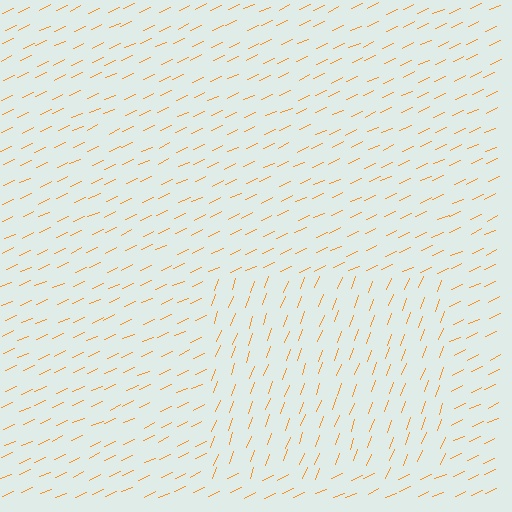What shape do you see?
I see a rectangle.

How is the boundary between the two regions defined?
The boundary is defined purely by a change in line orientation (approximately 45 degrees difference). All lines are the same color and thickness.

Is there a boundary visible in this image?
Yes, there is a texture boundary formed by a change in line orientation.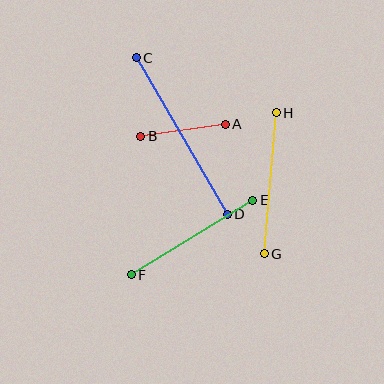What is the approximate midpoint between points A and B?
The midpoint is at approximately (183, 130) pixels.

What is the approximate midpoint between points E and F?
The midpoint is at approximately (192, 237) pixels.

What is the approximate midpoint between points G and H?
The midpoint is at approximately (270, 183) pixels.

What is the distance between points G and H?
The distance is approximately 141 pixels.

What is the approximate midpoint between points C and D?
The midpoint is at approximately (182, 136) pixels.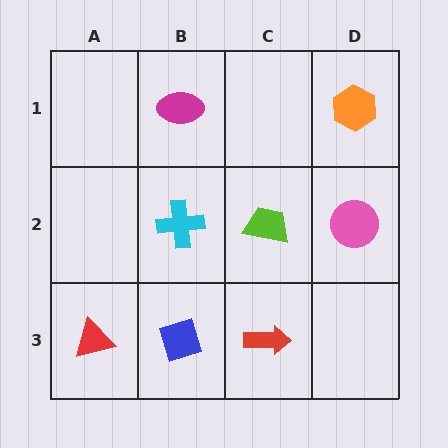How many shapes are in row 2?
3 shapes.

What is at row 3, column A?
A red triangle.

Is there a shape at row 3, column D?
No, that cell is empty.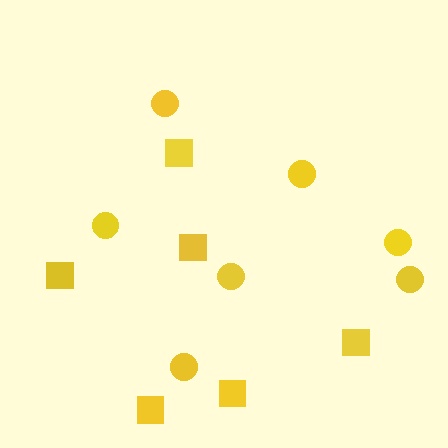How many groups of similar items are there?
There are 2 groups: one group of squares (6) and one group of circles (7).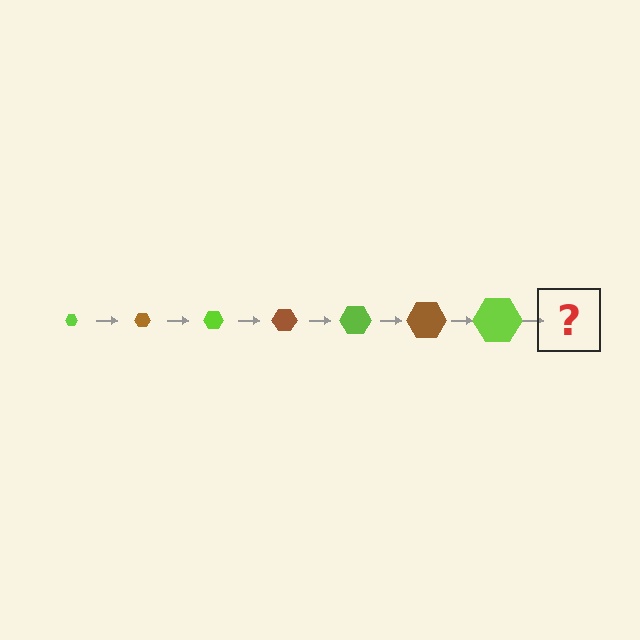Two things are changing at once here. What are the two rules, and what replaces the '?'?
The two rules are that the hexagon grows larger each step and the color cycles through lime and brown. The '?' should be a brown hexagon, larger than the previous one.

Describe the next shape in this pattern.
It should be a brown hexagon, larger than the previous one.